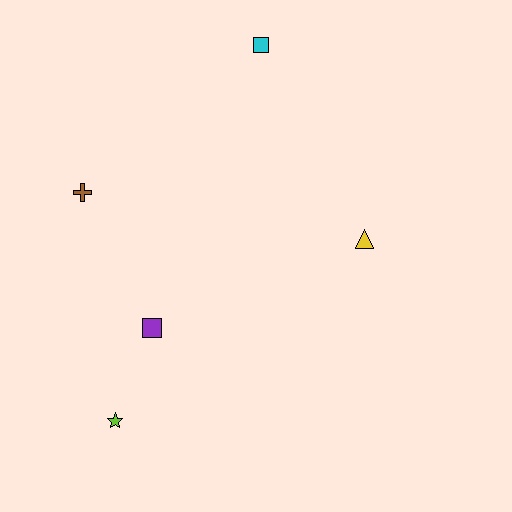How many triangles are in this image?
There is 1 triangle.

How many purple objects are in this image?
There is 1 purple object.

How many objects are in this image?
There are 5 objects.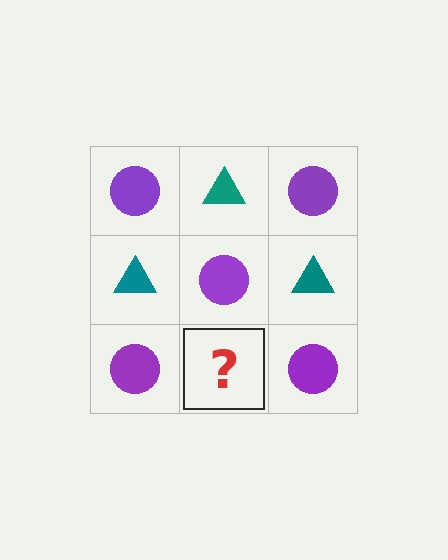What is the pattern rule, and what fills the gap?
The rule is that it alternates purple circle and teal triangle in a checkerboard pattern. The gap should be filled with a teal triangle.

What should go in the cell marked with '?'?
The missing cell should contain a teal triangle.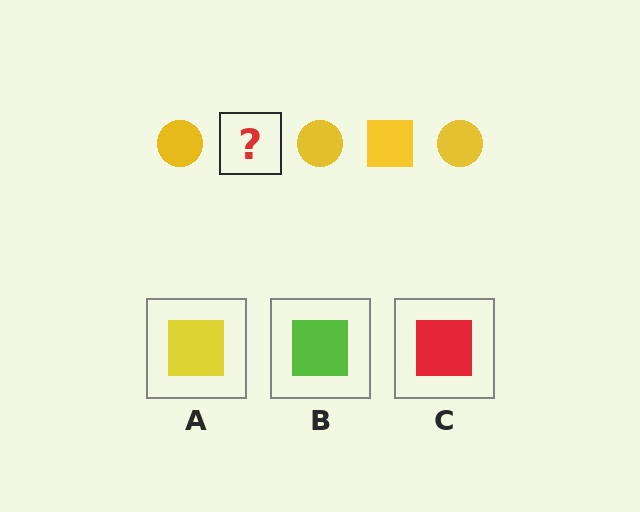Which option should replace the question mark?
Option A.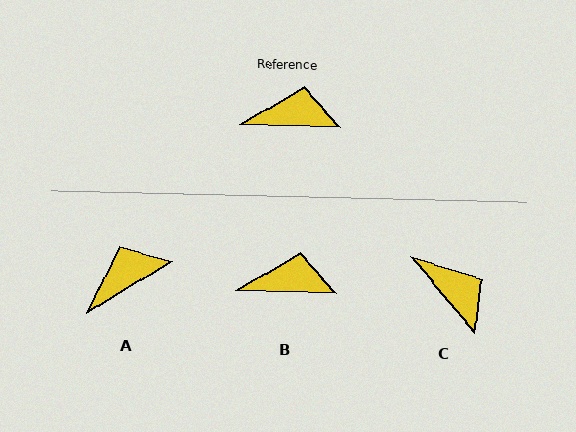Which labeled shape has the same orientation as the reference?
B.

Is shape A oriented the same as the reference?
No, it is off by about 33 degrees.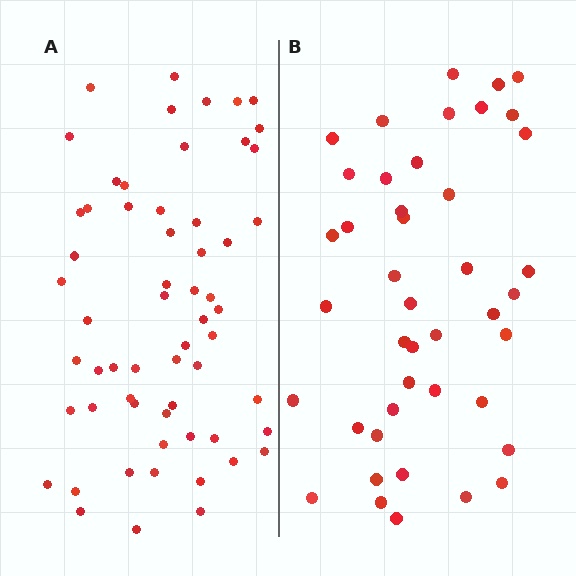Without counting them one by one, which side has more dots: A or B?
Region A (the left region) has more dots.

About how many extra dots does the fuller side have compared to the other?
Region A has approximately 15 more dots than region B.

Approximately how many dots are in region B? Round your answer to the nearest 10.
About 40 dots. (The exact count is 43, which rounds to 40.)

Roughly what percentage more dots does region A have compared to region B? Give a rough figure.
About 40% more.